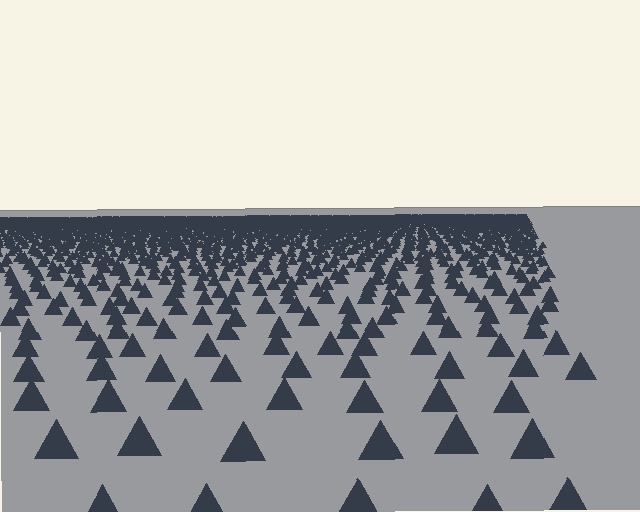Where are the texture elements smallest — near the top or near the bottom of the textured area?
Near the top.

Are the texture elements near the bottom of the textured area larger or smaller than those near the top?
Larger. Near the bottom, elements are closer to the viewer and appear at a bigger on-screen size.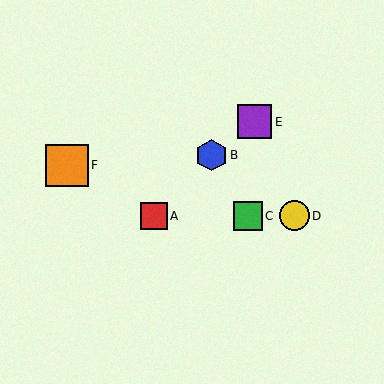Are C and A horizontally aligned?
Yes, both are at y≈216.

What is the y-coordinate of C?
Object C is at y≈216.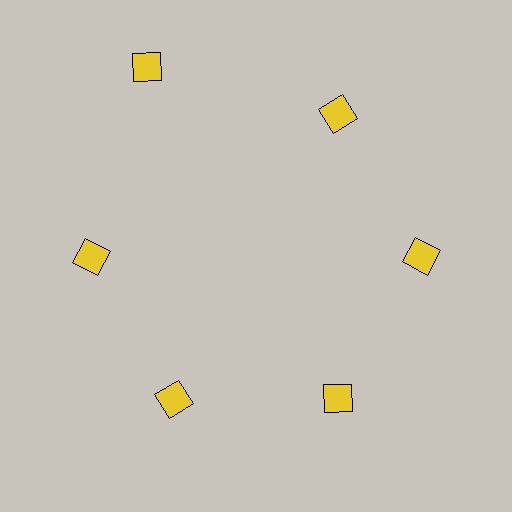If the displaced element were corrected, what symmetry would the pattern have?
It would have 6-fold rotational symmetry — the pattern would map onto itself every 60 degrees.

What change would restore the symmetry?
The symmetry would be restored by moving it inward, back onto the ring so that all 6 diamonds sit at equal angles and equal distance from the center.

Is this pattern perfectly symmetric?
No. The 6 yellow diamonds are arranged in a ring, but one element near the 11 o'clock position is pushed outward from the center, breaking the 6-fold rotational symmetry.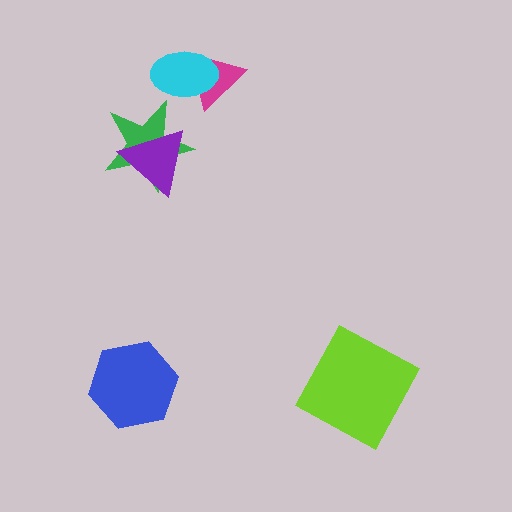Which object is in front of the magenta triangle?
The cyan ellipse is in front of the magenta triangle.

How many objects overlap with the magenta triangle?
1 object overlaps with the magenta triangle.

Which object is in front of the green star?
The purple triangle is in front of the green star.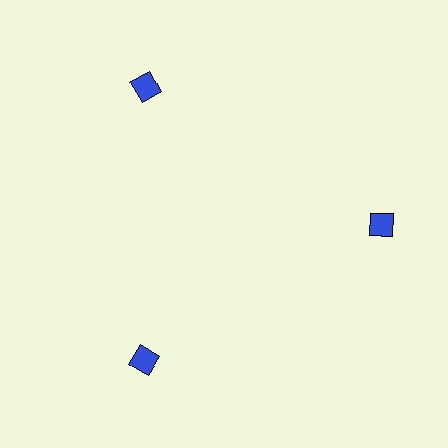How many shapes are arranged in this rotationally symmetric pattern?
There are 3 shapes, arranged in 3 groups of 1.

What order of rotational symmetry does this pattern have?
This pattern has 3-fold rotational symmetry.